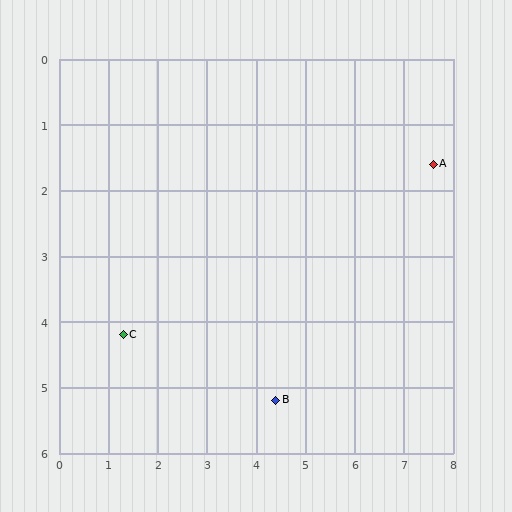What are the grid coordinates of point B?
Point B is at approximately (4.4, 5.2).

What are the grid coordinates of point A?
Point A is at approximately (7.6, 1.6).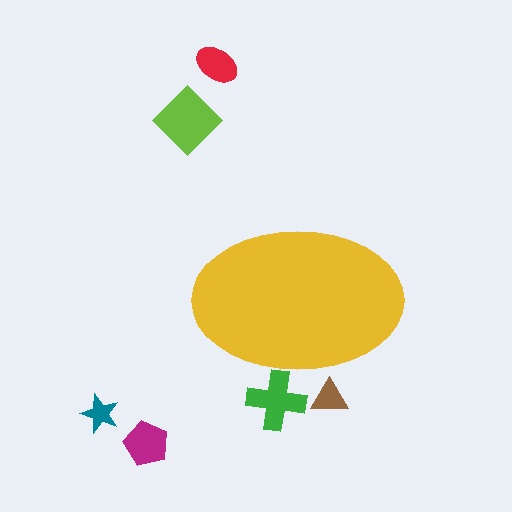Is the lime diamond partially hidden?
No, the lime diamond is fully visible.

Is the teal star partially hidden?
No, the teal star is fully visible.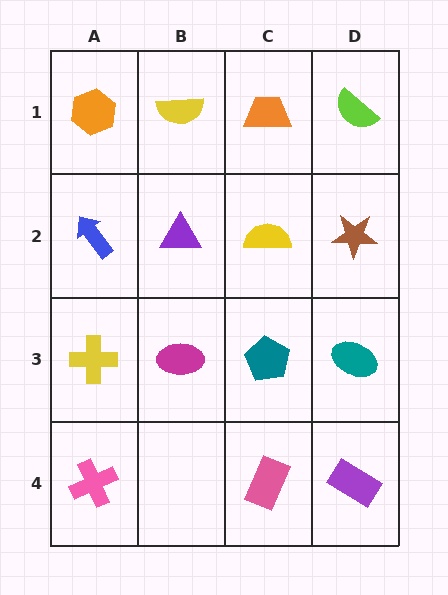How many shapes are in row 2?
4 shapes.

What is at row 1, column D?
A lime semicircle.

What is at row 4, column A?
A pink cross.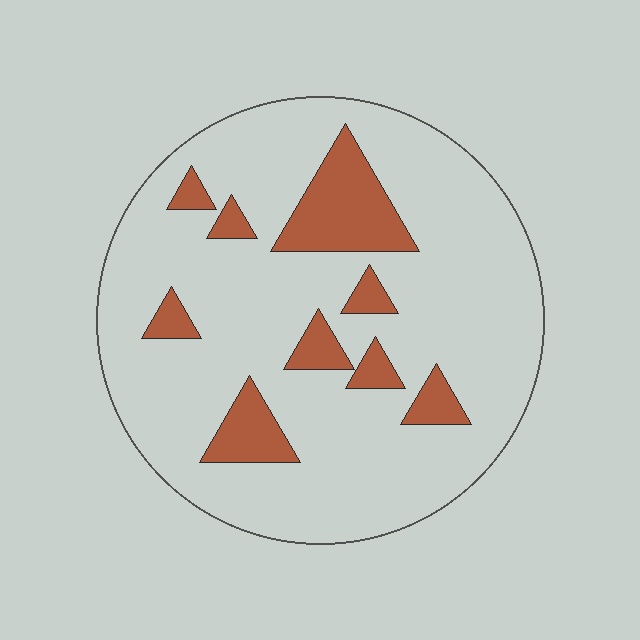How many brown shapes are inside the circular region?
9.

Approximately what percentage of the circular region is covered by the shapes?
Approximately 15%.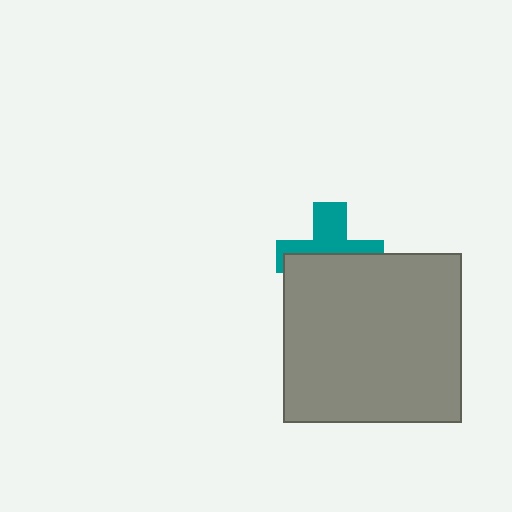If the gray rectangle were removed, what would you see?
You would see the complete teal cross.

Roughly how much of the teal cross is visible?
About half of it is visible (roughly 47%).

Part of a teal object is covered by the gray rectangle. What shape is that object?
It is a cross.